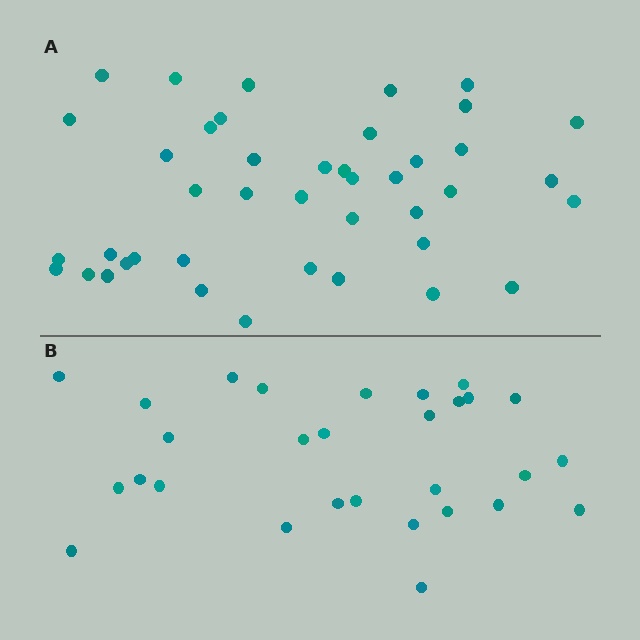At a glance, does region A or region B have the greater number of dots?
Region A (the top region) has more dots.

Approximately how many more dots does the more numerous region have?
Region A has approximately 15 more dots than region B.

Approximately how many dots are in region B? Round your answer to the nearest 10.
About 30 dots. (The exact count is 29, which rounds to 30.)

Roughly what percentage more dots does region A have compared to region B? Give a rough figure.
About 45% more.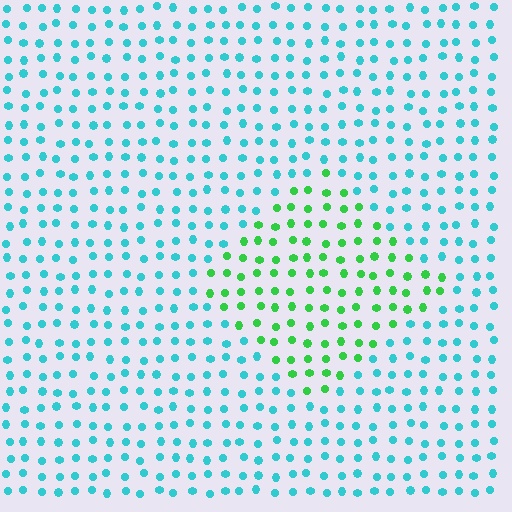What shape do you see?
I see a diamond.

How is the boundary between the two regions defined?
The boundary is defined purely by a slight shift in hue (about 54 degrees). Spacing, size, and orientation are identical on both sides.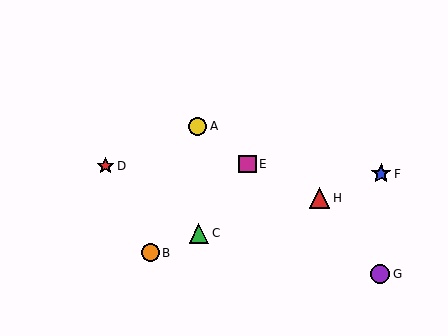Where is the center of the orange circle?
The center of the orange circle is at (150, 253).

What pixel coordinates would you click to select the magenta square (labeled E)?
Click at (247, 164) to select the magenta square E.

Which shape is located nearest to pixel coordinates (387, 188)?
The blue star (labeled F) at (381, 174) is nearest to that location.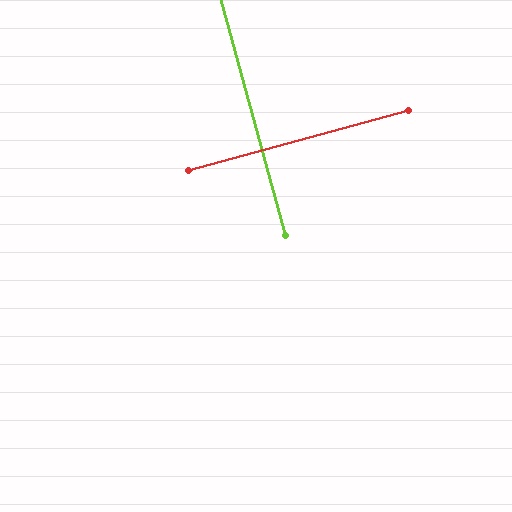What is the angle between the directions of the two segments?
Approximately 90 degrees.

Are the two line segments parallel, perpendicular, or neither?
Perpendicular — they meet at approximately 90°.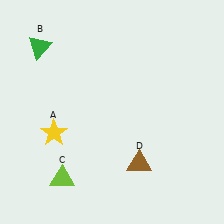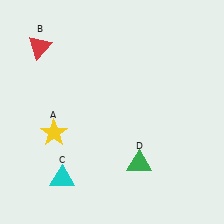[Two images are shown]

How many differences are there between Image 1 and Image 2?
There are 3 differences between the two images.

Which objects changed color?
B changed from green to red. C changed from lime to cyan. D changed from brown to green.